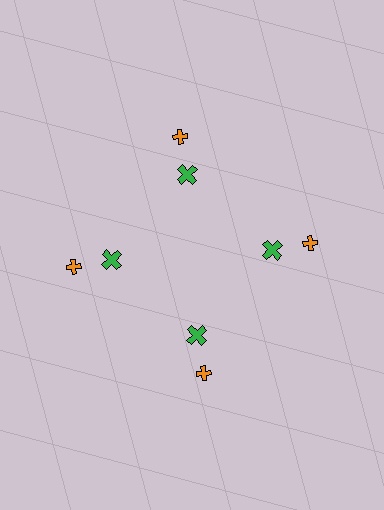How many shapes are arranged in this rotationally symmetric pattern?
There are 8 shapes, arranged in 4 groups of 2.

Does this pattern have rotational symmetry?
Yes, this pattern has 4-fold rotational symmetry. It looks the same after rotating 90 degrees around the center.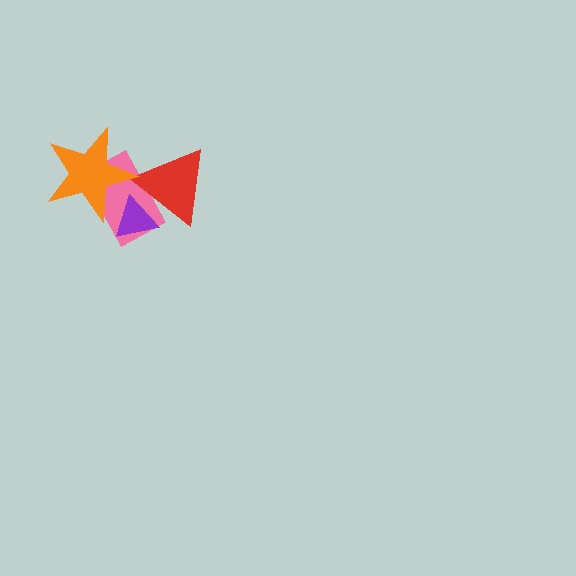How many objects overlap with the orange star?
3 objects overlap with the orange star.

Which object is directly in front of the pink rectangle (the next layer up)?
The red triangle is directly in front of the pink rectangle.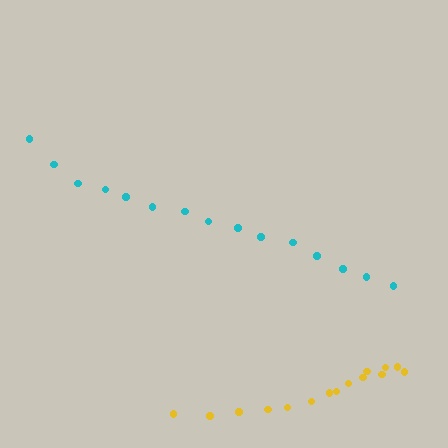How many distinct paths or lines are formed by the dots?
There are 2 distinct paths.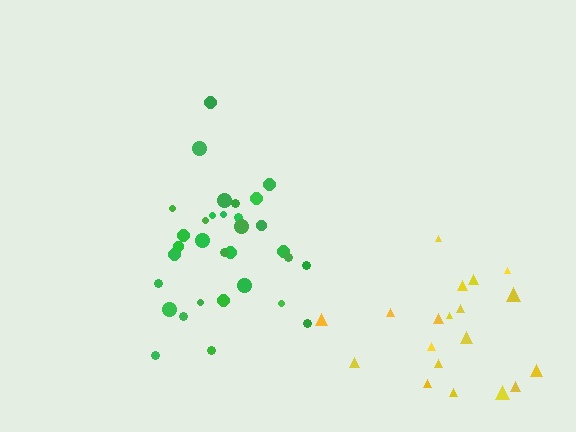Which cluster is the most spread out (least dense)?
Yellow.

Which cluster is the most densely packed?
Green.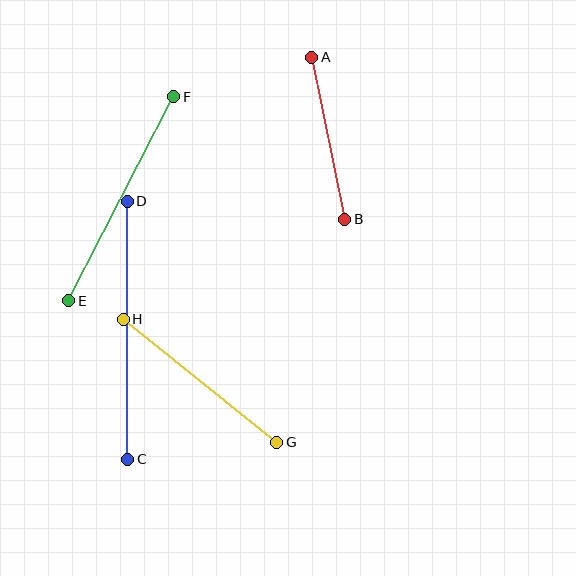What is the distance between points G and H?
The distance is approximately 197 pixels.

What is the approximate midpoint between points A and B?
The midpoint is at approximately (328, 138) pixels.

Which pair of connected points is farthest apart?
Points C and D are farthest apart.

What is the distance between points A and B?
The distance is approximately 165 pixels.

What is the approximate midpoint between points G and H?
The midpoint is at approximately (200, 381) pixels.